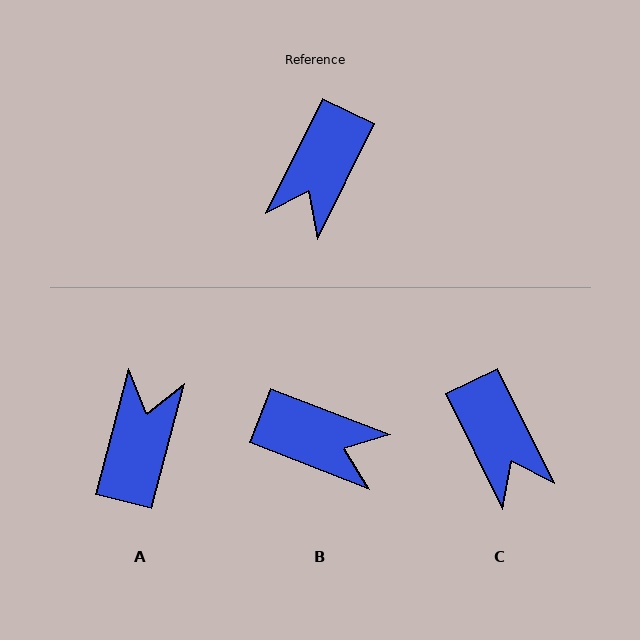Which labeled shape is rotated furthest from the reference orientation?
A, about 168 degrees away.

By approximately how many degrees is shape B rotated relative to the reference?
Approximately 96 degrees counter-clockwise.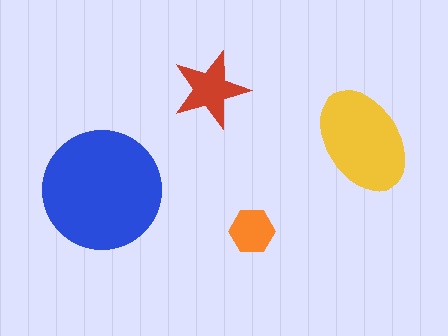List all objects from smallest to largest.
The orange hexagon, the red star, the yellow ellipse, the blue circle.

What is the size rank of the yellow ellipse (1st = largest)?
2nd.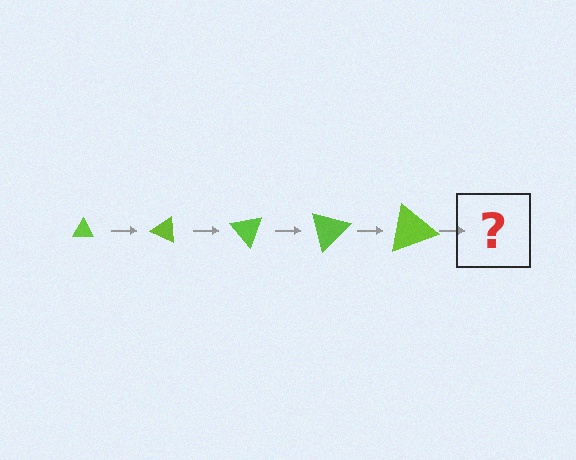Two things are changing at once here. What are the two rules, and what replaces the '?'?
The two rules are that the triangle grows larger each step and it rotates 25 degrees each step. The '?' should be a triangle, larger than the previous one and rotated 125 degrees from the start.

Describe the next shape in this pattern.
It should be a triangle, larger than the previous one and rotated 125 degrees from the start.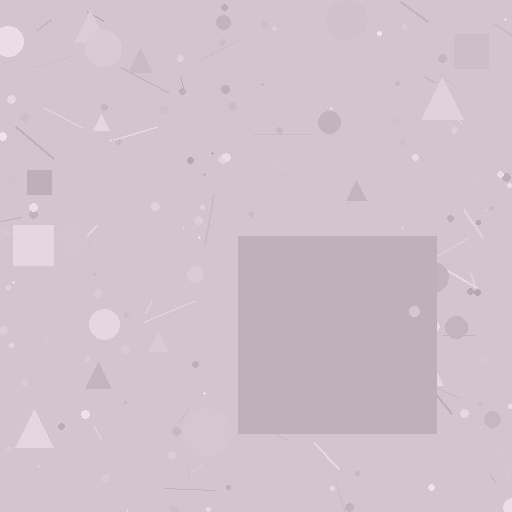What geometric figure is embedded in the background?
A square is embedded in the background.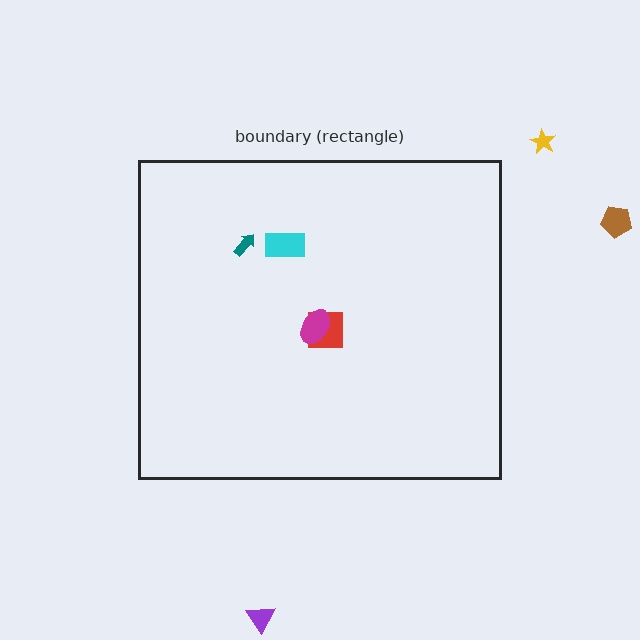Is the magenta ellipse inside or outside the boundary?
Inside.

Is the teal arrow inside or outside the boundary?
Inside.